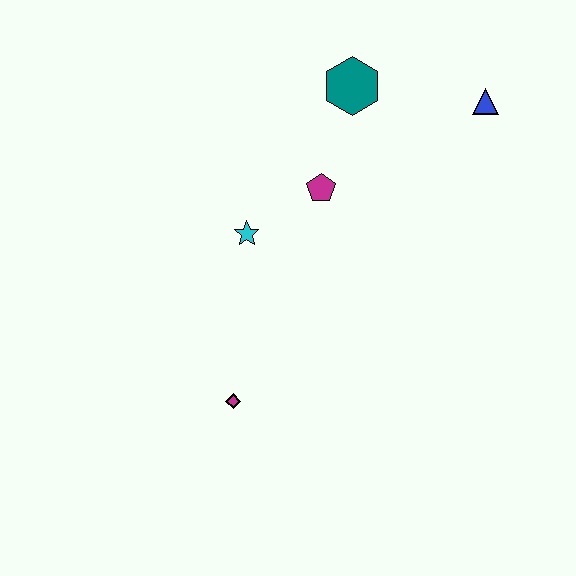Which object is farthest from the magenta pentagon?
The magenta diamond is farthest from the magenta pentagon.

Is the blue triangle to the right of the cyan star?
Yes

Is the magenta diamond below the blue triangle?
Yes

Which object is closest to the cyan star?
The magenta pentagon is closest to the cyan star.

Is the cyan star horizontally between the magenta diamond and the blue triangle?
Yes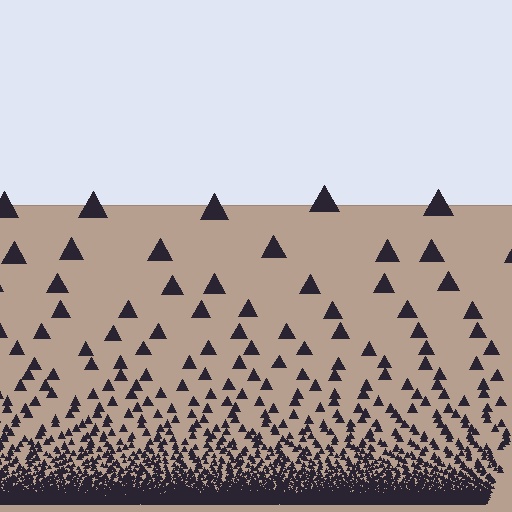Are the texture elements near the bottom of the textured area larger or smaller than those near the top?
Smaller. The gradient is inverted — elements near the bottom are smaller and denser.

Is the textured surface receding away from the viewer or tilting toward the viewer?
The surface appears to tilt toward the viewer. Texture elements get larger and sparser toward the top.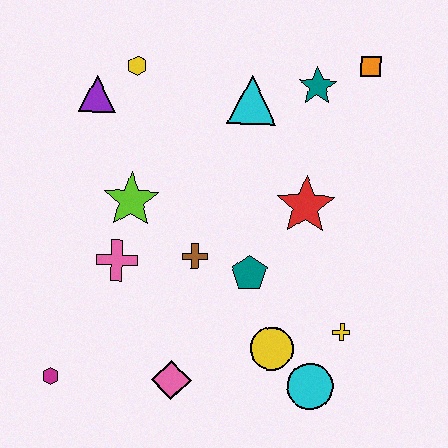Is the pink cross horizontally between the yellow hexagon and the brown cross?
No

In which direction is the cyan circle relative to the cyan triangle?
The cyan circle is below the cyan triangle.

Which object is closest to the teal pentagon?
The brown cross is closest to the teal pentagon.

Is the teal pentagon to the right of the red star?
No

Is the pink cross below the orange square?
Yes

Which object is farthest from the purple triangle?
The cyan circle is farthest from the purple triangle.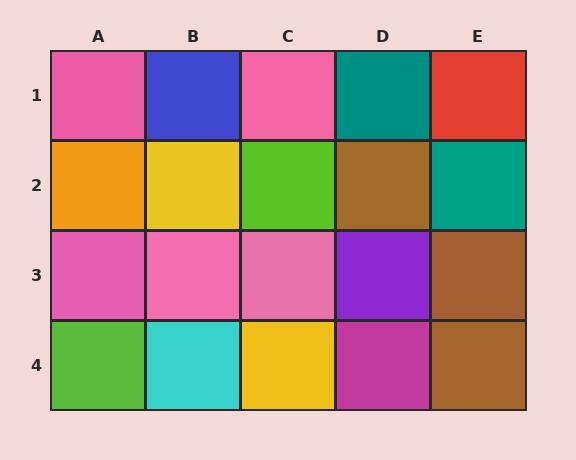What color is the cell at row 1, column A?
Pink.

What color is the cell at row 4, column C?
Yellow.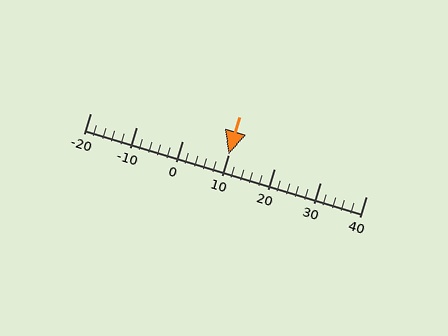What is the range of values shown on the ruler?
The ruler shows values from -20 to 40.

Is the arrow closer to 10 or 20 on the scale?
The arrow is closer to 10.